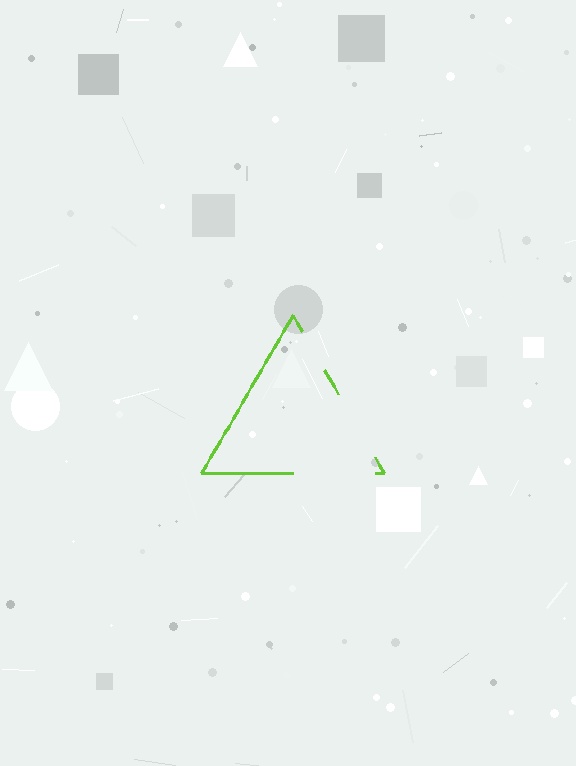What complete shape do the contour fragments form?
The contour fragments form a triangle.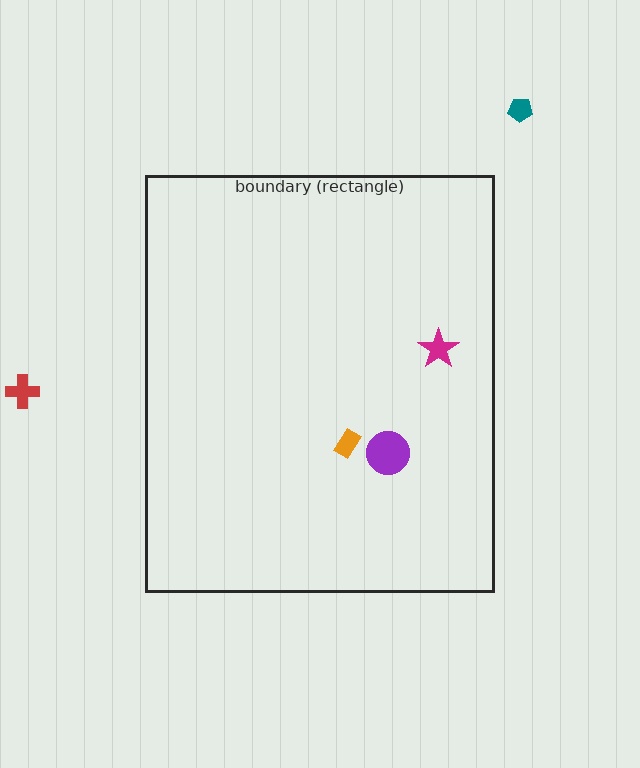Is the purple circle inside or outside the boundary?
Inside.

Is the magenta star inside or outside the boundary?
Inside.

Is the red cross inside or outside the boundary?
Outside.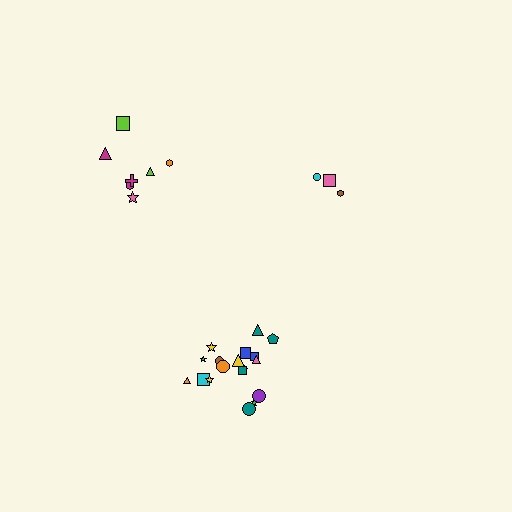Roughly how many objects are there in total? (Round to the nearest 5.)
Roughly 30 objects in total.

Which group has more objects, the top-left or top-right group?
The top-left group.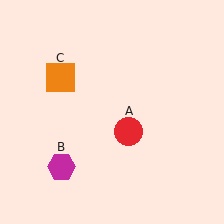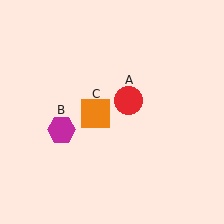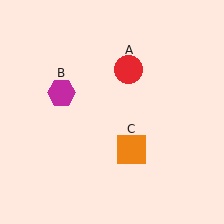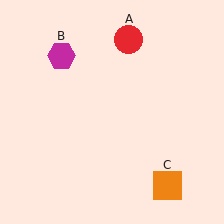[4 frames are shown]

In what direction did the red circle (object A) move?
The red circle (object A) moved up.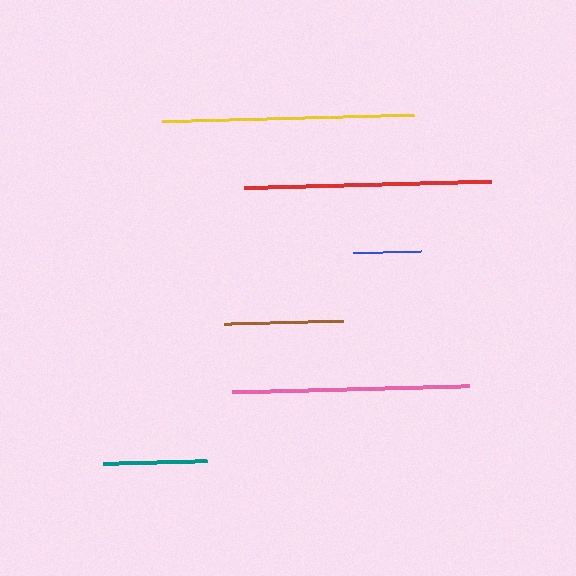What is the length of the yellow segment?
The yellow segment is approximately 251 pixels long.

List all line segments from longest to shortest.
From longest to shortest: yellow, red, pink, brown, teal, blue.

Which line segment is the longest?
The yellow line is the longest at approximately 251 pixels.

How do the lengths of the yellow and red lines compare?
The yellow and red lines are approximately the same length.